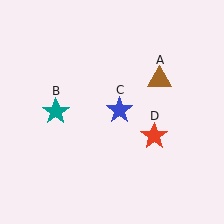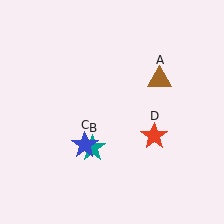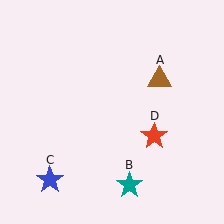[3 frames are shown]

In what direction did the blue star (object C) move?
The blue star (object C) moved down and to the left.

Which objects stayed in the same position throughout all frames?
Brown triangle (object A) and red star (object D) remained stationary.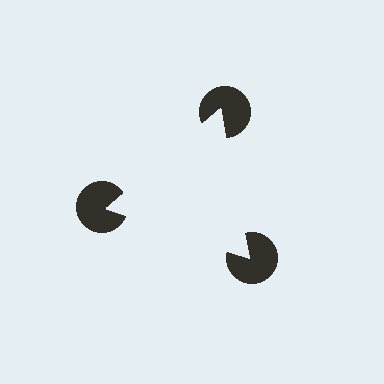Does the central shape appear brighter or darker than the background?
It typically appears slightly brighter than the background, even though no actual brightness change is drawn.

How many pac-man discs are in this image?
There are 3 — one at each vertex of the illusory triangle.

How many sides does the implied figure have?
3 sides.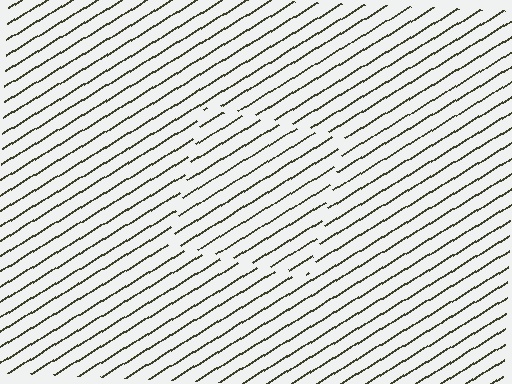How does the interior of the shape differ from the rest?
The interior of the shape contains the same grating, shifted by half a period — the contour is defined by the phase discontinuity where line-ends from the inner and outer gratings abut.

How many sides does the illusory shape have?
4 sides — the line-ends trace a square.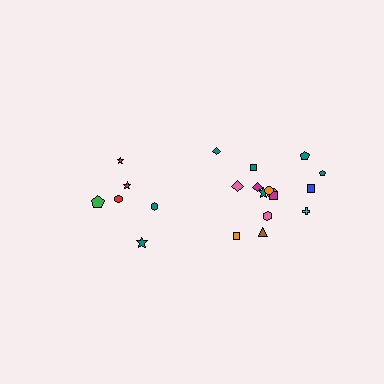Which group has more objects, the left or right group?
The right group.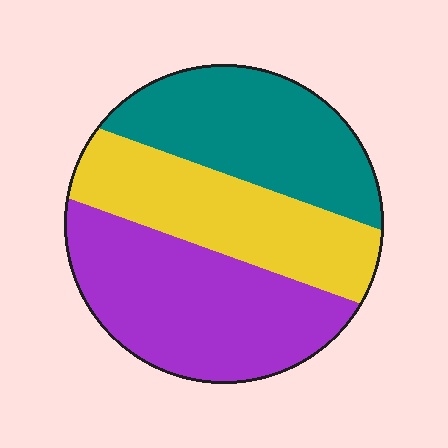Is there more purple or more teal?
Purple.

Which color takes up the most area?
Purple, at roughly 40%.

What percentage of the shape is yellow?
Yellow covers about 30% of the shape.